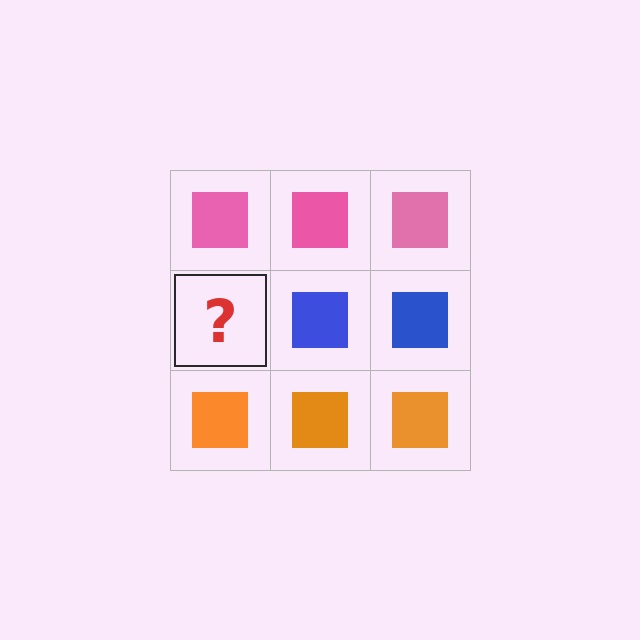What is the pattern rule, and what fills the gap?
The rule is that each row has a consistent color. The gap should be filled with a blue square.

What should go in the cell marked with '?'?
The missing cell should contain a blue square.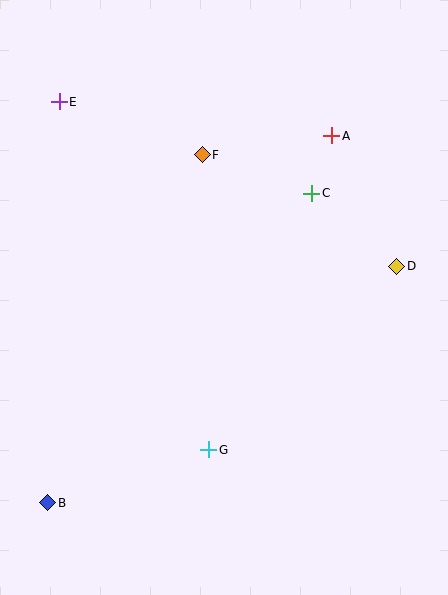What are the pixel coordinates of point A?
Point A is at (332, 136).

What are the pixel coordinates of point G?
Point G is at (209, 450).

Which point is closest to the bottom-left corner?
Point B is closest to the bottom-left corner.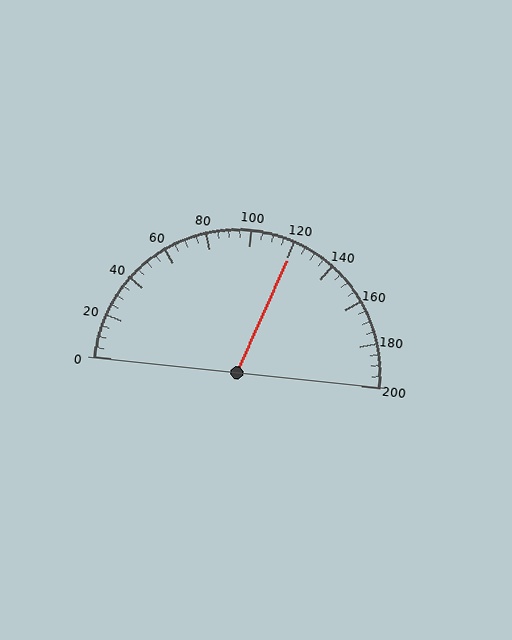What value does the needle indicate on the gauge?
The needle indicates approximately 120.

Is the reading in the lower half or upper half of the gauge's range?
The reading is in the upper half of the range (0 to 200).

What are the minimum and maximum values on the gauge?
The gauge ranges from 0 to 200.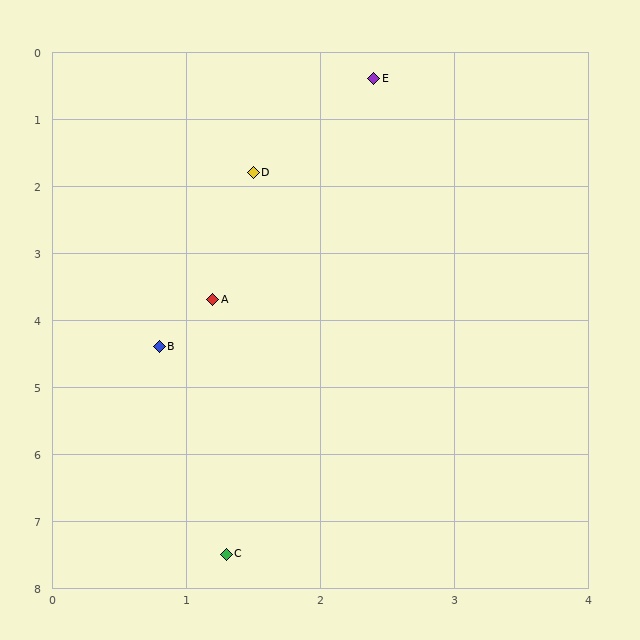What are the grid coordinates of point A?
Point A is at approximately (1.2, 3.7).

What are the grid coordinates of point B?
Point B is at approximately (0.8, 4.4).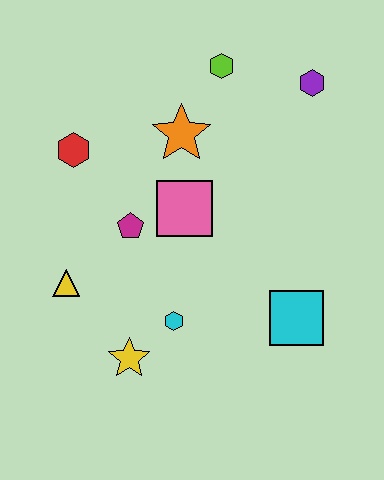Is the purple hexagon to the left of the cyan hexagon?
No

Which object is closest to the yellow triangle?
The magenta pentagon is closest to the yellow triangle.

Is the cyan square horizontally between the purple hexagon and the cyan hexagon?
Yes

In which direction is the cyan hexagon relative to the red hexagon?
The cyan hexagon is below the red hexagon.